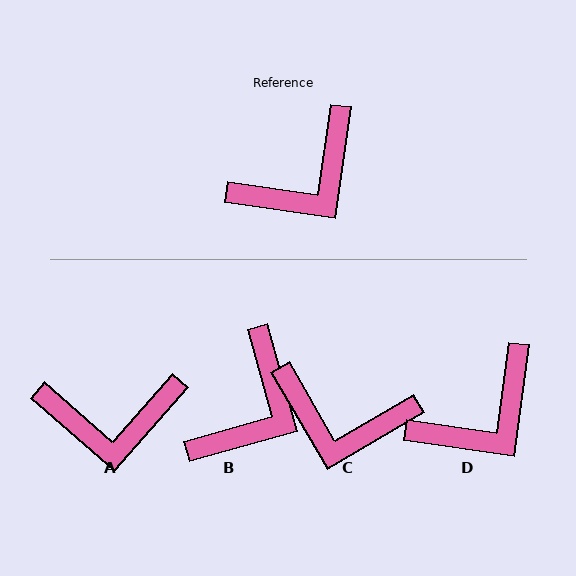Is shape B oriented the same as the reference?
No, it is off by about 23 degrees.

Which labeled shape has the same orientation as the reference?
D.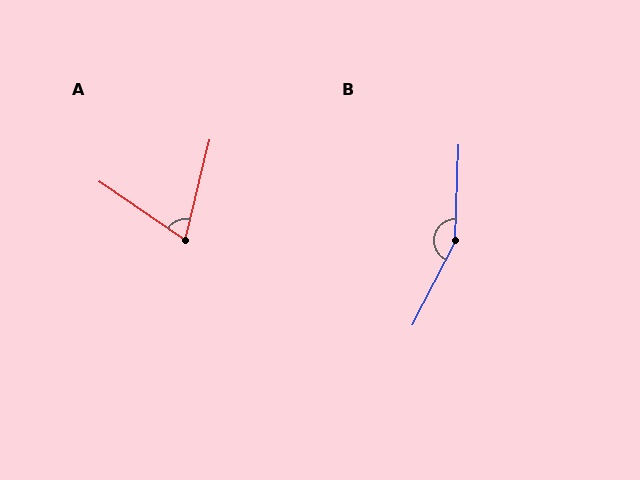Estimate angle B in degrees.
Approximately 155 degrees.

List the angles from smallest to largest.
A (69°), B (155°).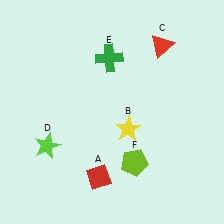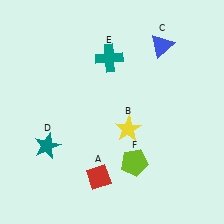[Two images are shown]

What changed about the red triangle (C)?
In Image 1, C is red. In Image 2, it changed to blue.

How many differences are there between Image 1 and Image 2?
There are 3 differences between the two images.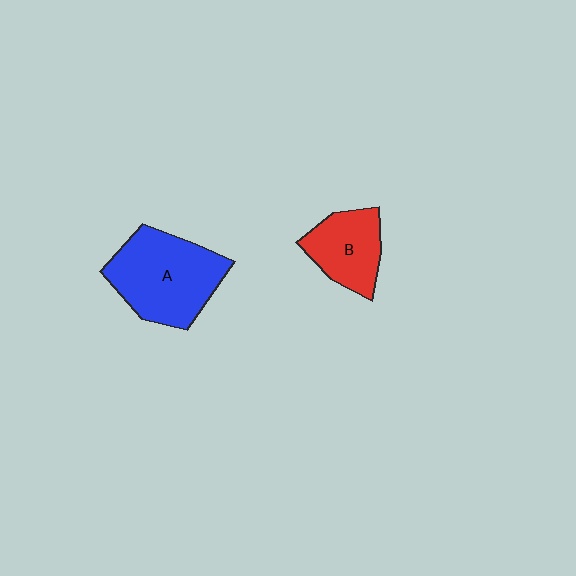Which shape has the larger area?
Shape A (blue).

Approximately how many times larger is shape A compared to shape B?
Approximately 1.7 times.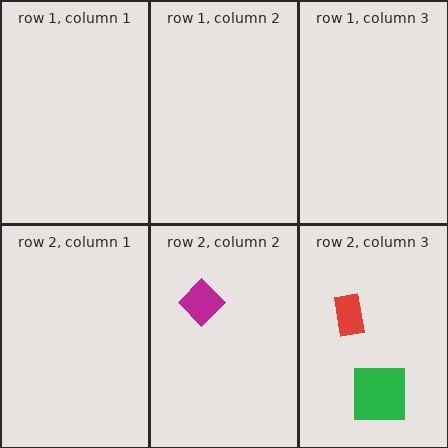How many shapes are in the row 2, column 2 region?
1.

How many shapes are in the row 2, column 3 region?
2.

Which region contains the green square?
The row 2, column 3 region.